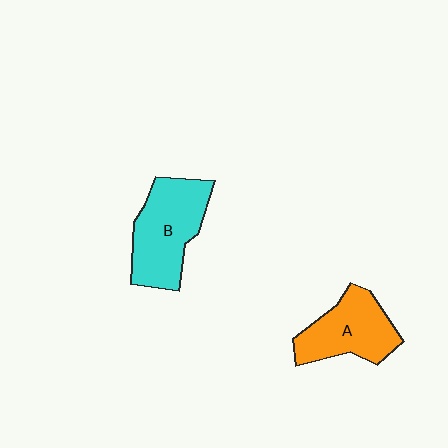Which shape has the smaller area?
Shape A (orange).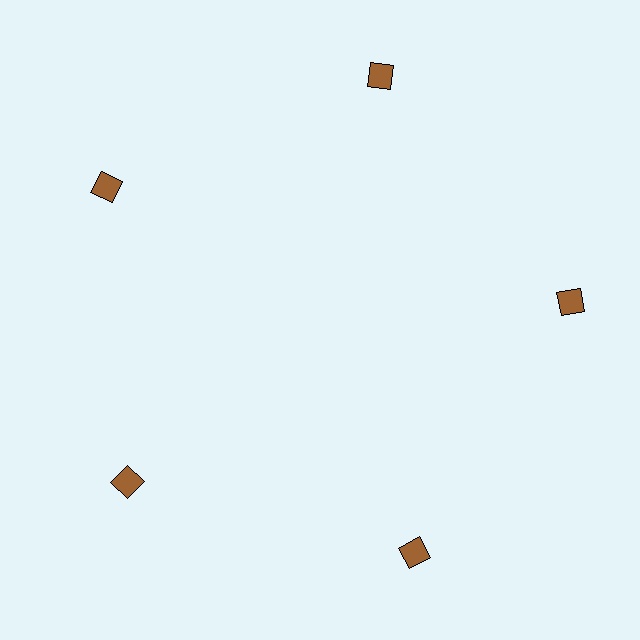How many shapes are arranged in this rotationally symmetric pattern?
There are 5 shapes, arranged in 5 groups of 1.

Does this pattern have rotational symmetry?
Yes, this pattern has 5-fold rotational symmetry. It looks the same after rotating 72 degrees around the center.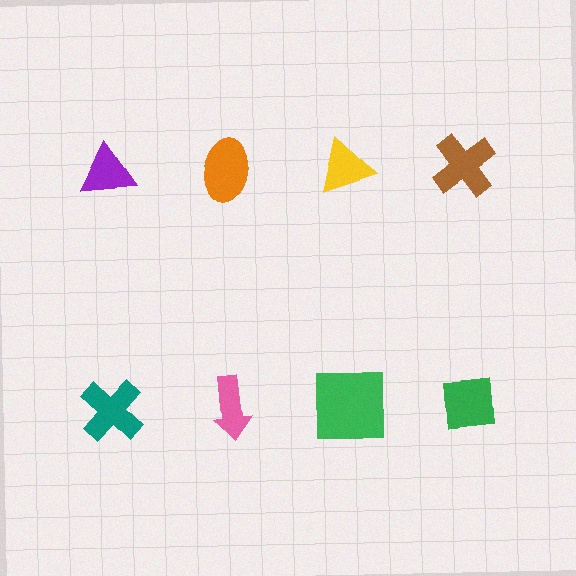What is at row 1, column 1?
A purple triangle.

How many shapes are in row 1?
4 shapes.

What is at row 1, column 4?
A brown cross.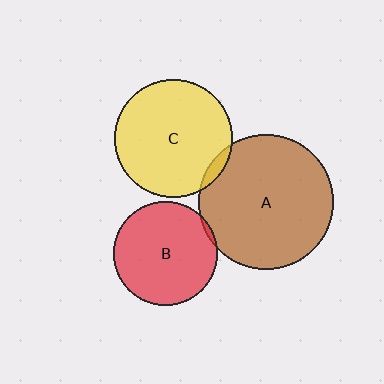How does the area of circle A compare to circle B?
Approximately 1.7 times.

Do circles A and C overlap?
Yes.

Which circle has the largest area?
Circle A (brown).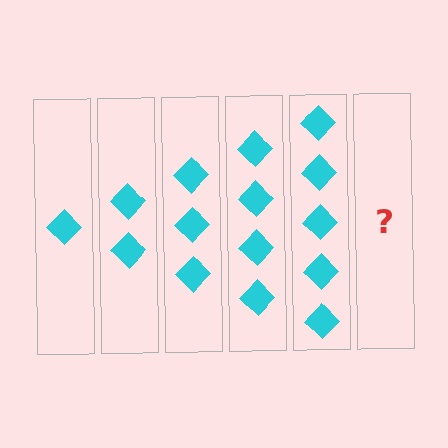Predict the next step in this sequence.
The next step is 6 diamonds.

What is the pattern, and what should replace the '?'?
The pattern is that each step adds one more diamond. The '?' should be 6 diamonds.